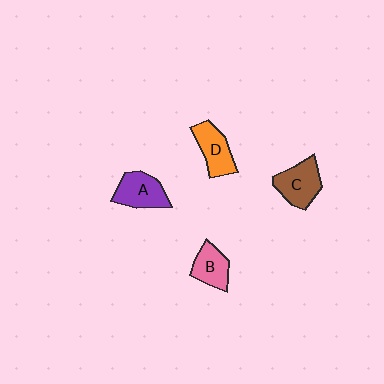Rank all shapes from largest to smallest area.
From largest to smallest: C (brown), A (purple), D (orange), B (pink).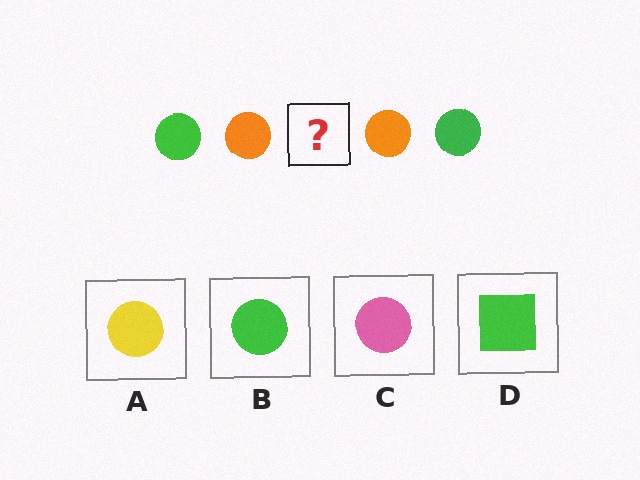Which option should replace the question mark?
Option B.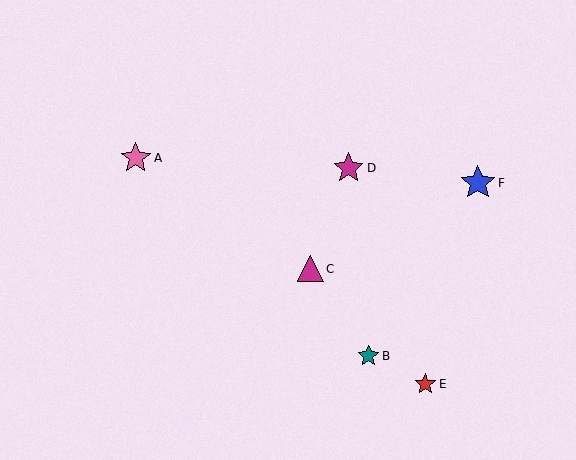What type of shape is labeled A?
Shape A is a pink star.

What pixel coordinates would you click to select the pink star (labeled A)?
Click at (136, 158) to select the pink star A.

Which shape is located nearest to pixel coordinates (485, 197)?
The blue star (labeled F) at (478, 183) is nearest to that location.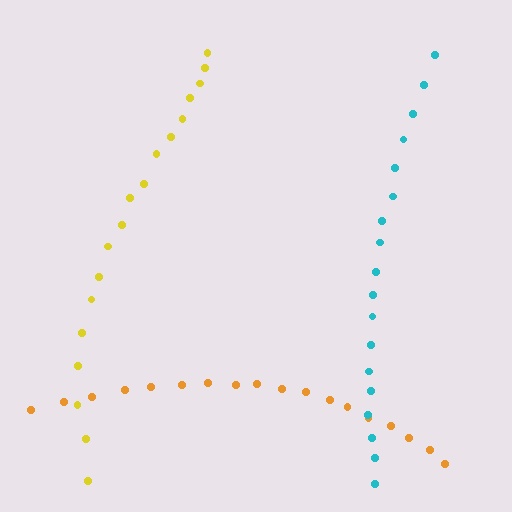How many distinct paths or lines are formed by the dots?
There are 3 distinct paths.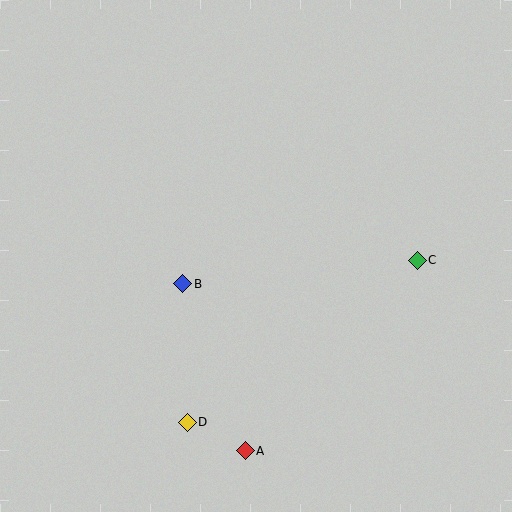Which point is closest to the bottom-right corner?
Point C is closest to the bottom-right corner.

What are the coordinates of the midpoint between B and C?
The midpoint between B and C is at (300, 272).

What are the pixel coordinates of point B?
Point B is at (183, 284).